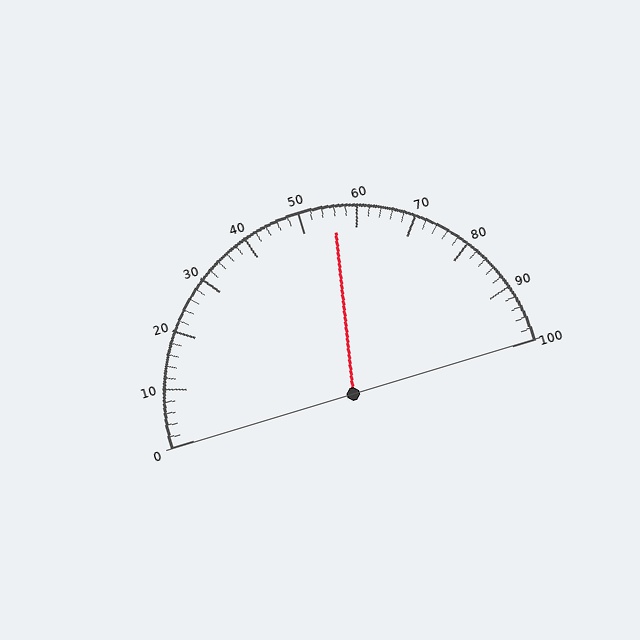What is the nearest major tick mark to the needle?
The nearest major tick mark is 60.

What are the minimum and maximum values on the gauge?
The gauge ranges from 0 to 100.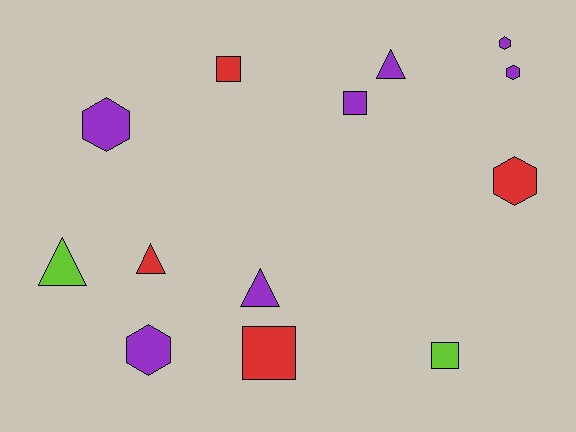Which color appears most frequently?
Purple, with 7 objects.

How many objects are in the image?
There are 13 objects.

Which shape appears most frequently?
Hexagon, with 5 objects.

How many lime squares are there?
There is 1 lime square.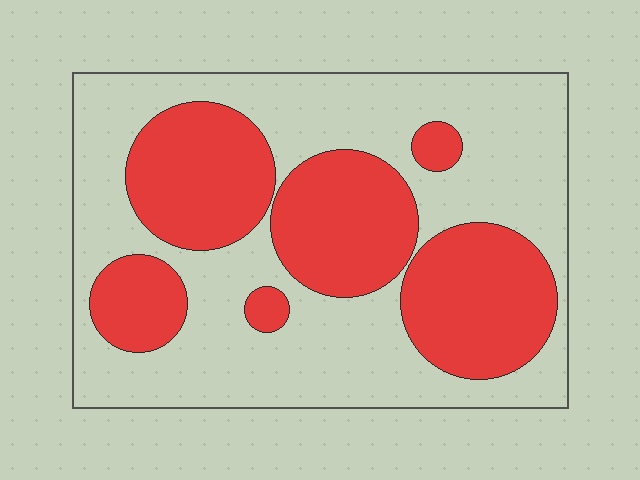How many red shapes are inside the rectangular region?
6.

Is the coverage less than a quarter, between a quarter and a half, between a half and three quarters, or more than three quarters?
Between a quarter and a half.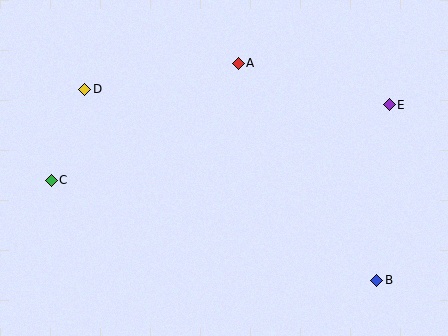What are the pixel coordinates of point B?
Point B is at (377, 280).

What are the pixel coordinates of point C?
Point C is at (51, 180).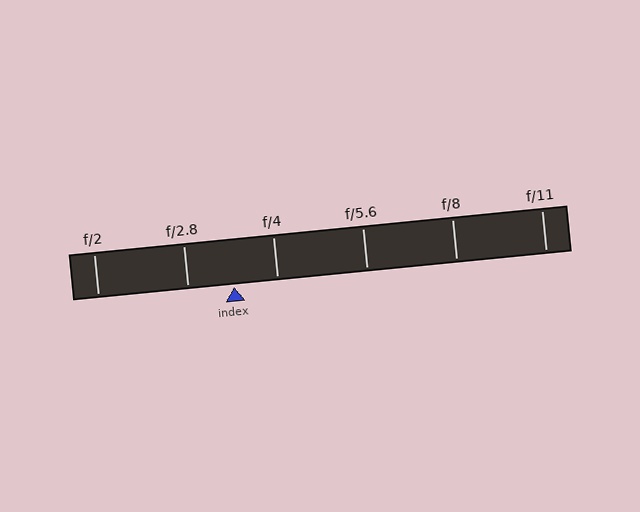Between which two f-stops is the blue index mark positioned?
The index mark is between f/2.8 and f/4.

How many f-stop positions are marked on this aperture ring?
There are 6 f-stop positions marked.